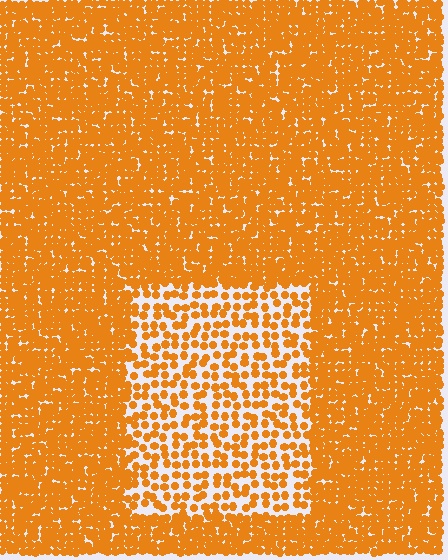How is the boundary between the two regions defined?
The boundary is defined by a change in element density (approximately 2.3x ratio). All elements are the same color, size, and shape.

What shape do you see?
I see a rectangle.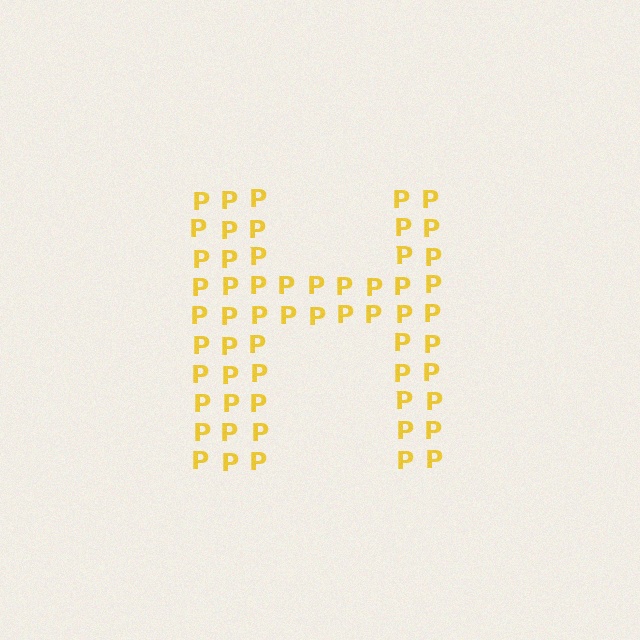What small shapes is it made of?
It is made of small letter P's.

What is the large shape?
The large shape is the letter H.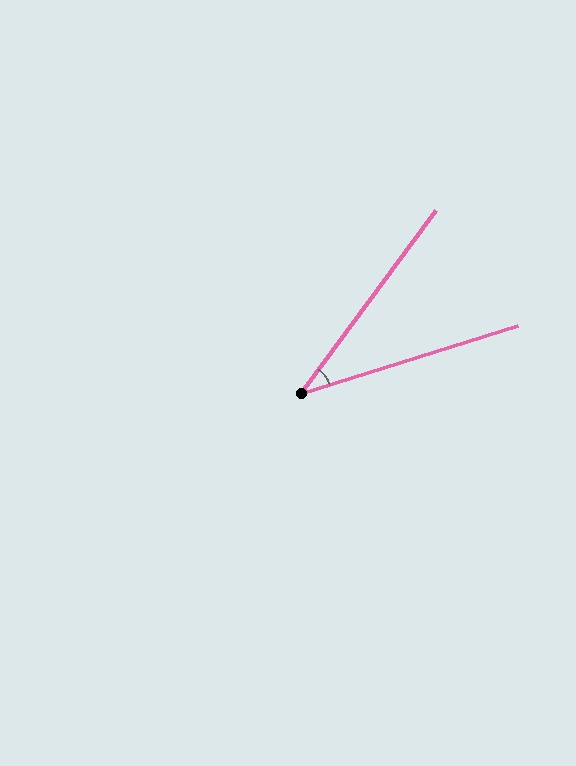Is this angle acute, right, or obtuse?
It is acute.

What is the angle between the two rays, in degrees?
Approximately 36 degrees.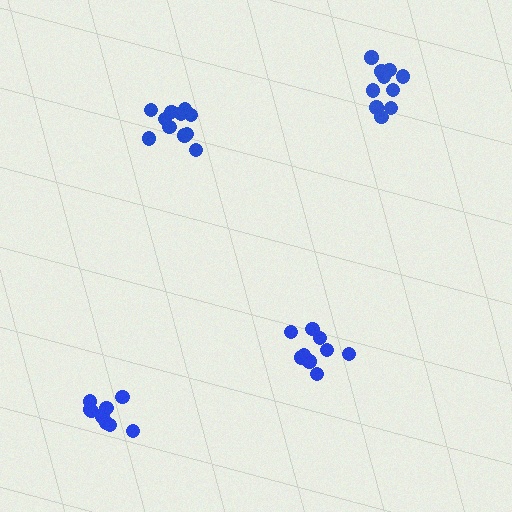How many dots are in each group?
Group 1: 10 dots, Group 2: 11 dots, Group 3: 9 dots, Group 4: 10 dots (40 total).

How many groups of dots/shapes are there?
There are 4 groups.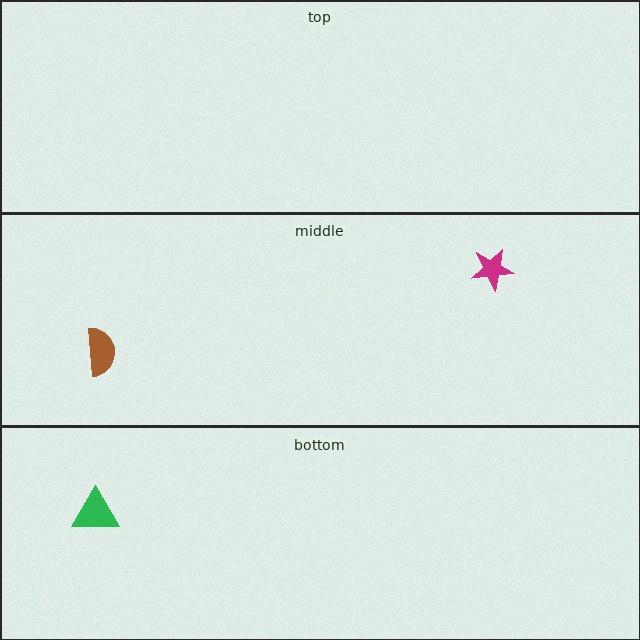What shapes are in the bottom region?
The green triangle.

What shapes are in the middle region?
The brown semicircle, the magenta star.